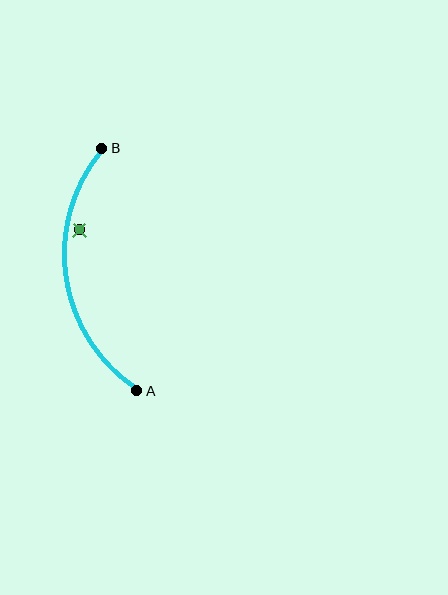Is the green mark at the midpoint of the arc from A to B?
No — the green mark does not lie on the arc at all. It sits slightly inside the curve.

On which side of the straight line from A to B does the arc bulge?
The arc bulges to the left of the straight line connecting A and B.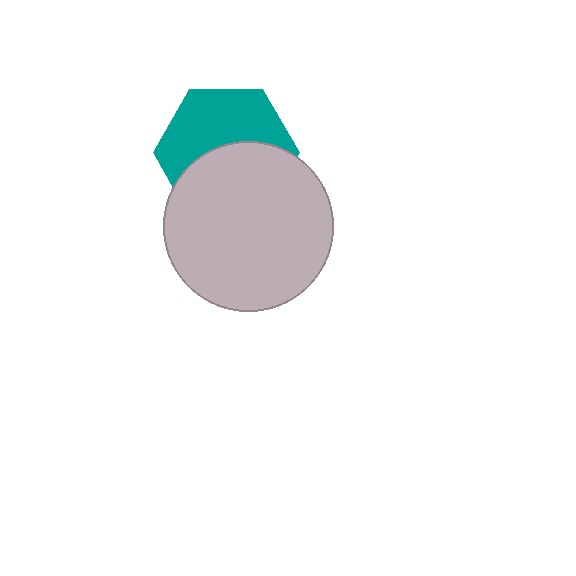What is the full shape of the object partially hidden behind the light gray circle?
The partially hidden object is a teal hexagon.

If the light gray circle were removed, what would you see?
You would see the complete teal hexagon.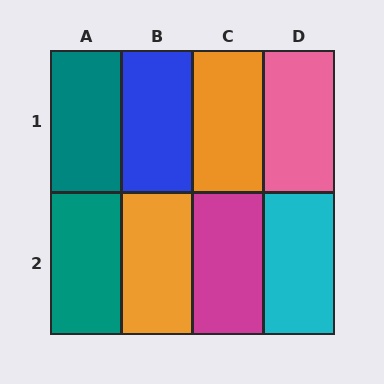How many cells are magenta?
1 cell is magenta.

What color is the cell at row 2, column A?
Teal.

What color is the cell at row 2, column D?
Cyan.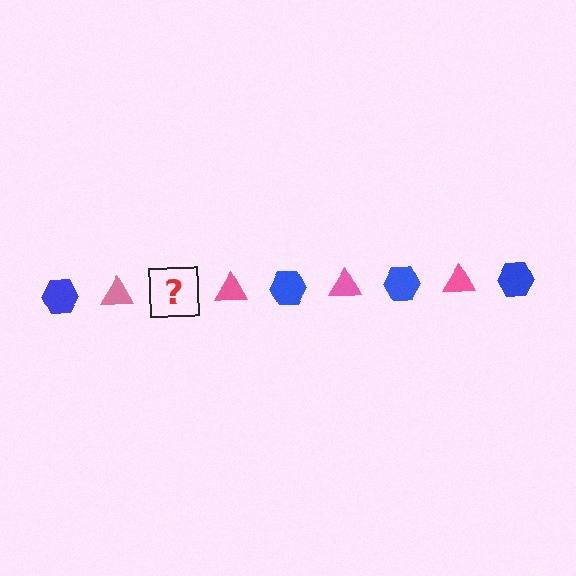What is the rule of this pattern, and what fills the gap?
The rule is that the pattern alternates between blue hexagon and pink triangle. The gap should be filled with a blue hexagon.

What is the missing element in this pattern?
The missing element is a blue hexagon.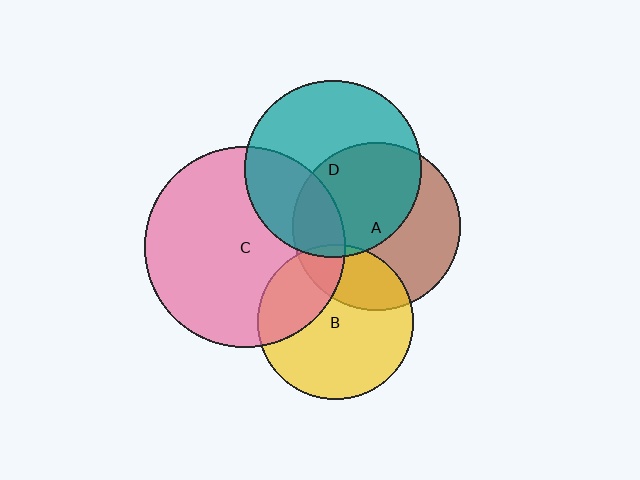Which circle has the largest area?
Circle C (pink).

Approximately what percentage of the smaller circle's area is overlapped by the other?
Approximately 50%.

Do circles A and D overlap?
Yes.